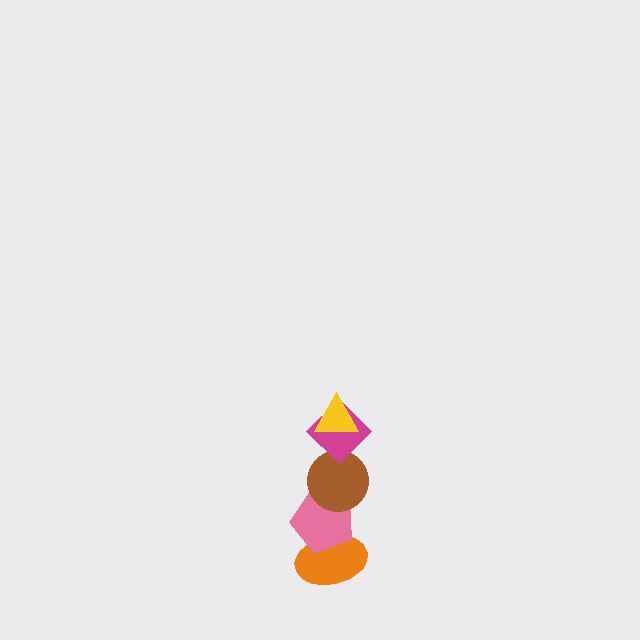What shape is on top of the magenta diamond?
The yellow triangle is on top of the magenta diamond.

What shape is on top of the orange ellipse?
The pink pentagon is on top of the orange ellipse.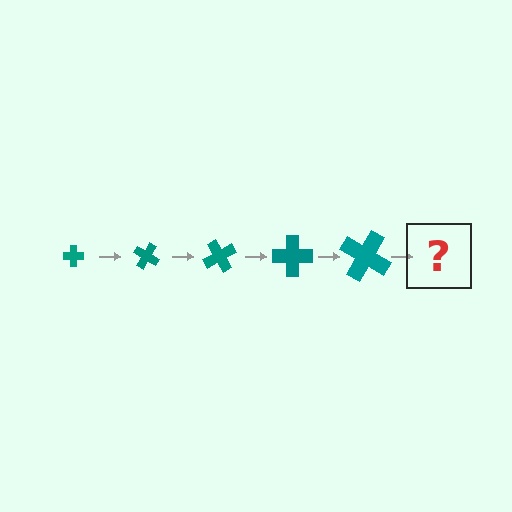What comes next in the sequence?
The next element should be a cross, larger than the previous one and rotated 150 degrees from the start.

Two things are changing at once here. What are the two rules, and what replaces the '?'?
The two rules are that the cross grows larger each step and it rotates 30 degrees each step. The '?' should be a cross, larger than the previous one and rotated 150 degrees from the start.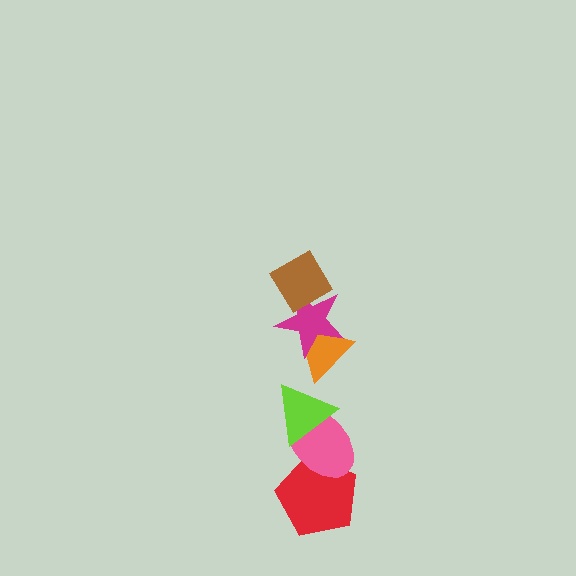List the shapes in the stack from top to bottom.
From top to bottom: the brown diamond, the magenta star, the orange triangle, the lime triangle, the pink ellipse, the red pentagon.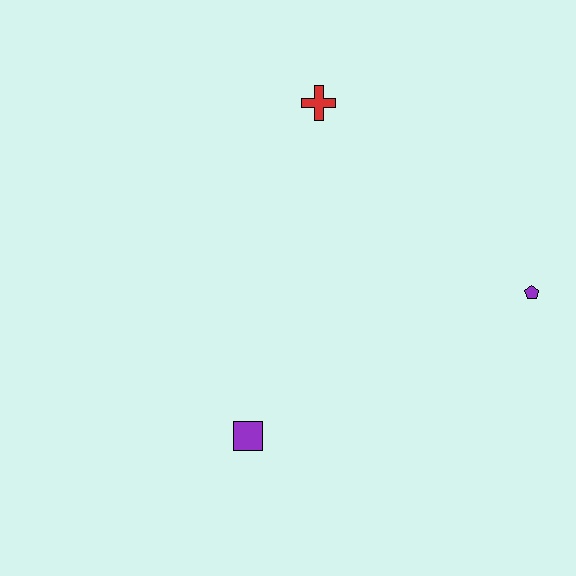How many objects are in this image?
There are 3 objects.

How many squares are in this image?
There is 1 square.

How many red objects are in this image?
There is 1 red object.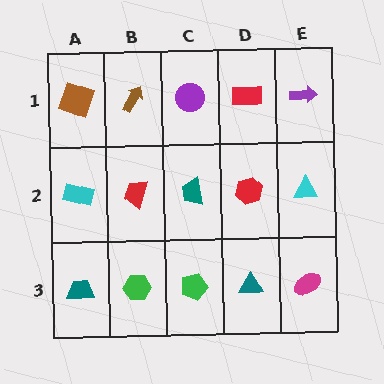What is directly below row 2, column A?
A teal trapezoid.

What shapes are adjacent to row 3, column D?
A red hexagon (row 2, column D), a green pentagon (row 3, column C), a magenta ellipse (row 3, column E).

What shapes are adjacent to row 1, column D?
A red hexagon (row 2, column D), a purple circle (row 1, column C), a purple arrow (row 1, column E).